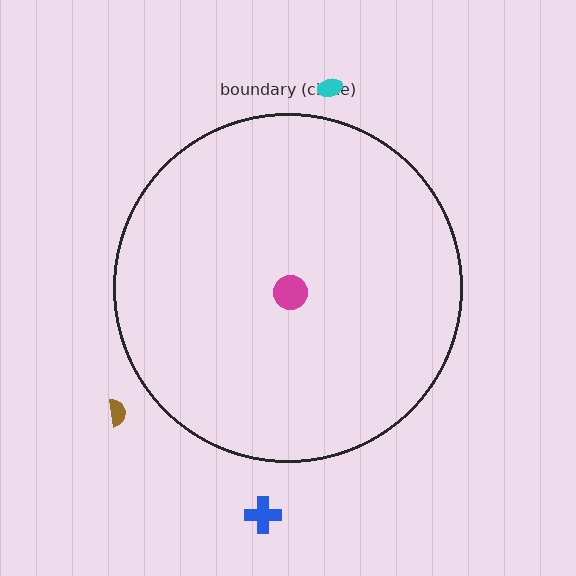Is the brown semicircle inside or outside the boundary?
Outside.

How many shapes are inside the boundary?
1 inside, 3 outside.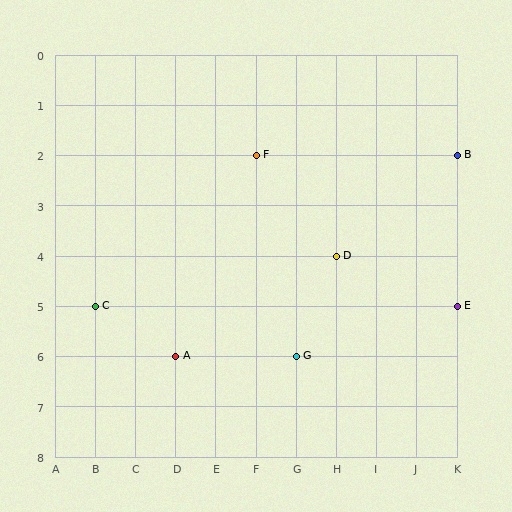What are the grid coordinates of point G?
Point G is at grid coordinates (G, 6).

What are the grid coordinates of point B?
Point B is at grid coordinates (K, 2).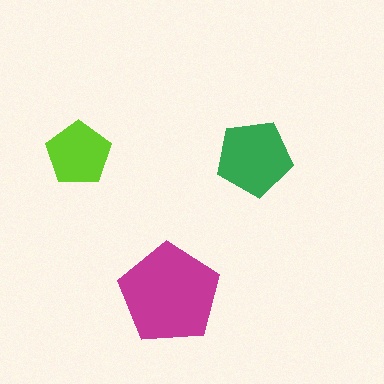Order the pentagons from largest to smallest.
the magenta one, the green one, the lime one.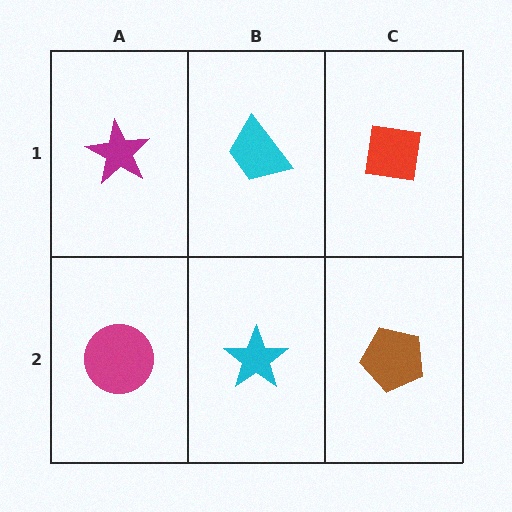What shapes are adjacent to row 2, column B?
A cyan trapezoid (row 1, column B), a magenta circle (row 2, column A), a brown pentagon (row 2, column C).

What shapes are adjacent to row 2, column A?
A magenta star (row 1, column A), a cyan star (row 2, column B).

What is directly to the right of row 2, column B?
A brown pentagon.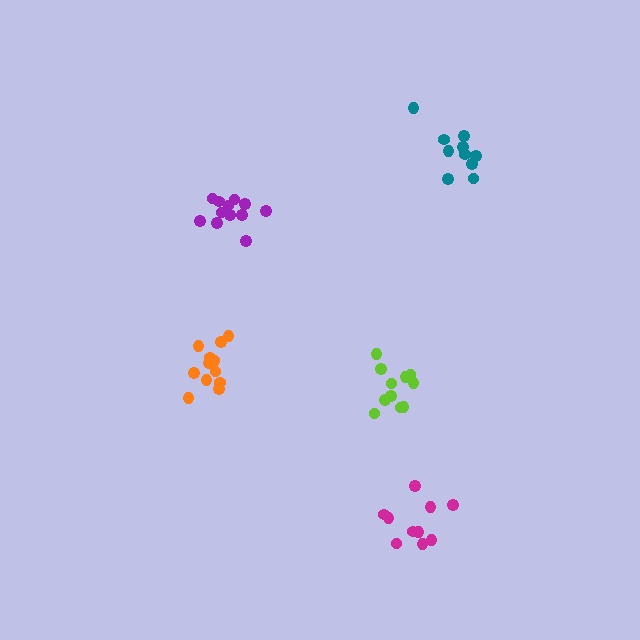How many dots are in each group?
Group 1: 10 dots, Group 2: 13 dots, Group 3: 10 dots, Group 4: 12 dots, Group 5: 11 dots (56 total).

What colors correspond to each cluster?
The clusters are colored: magenta, orange, teal, purple, lime.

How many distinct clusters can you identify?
There are 5 distinct clusters.